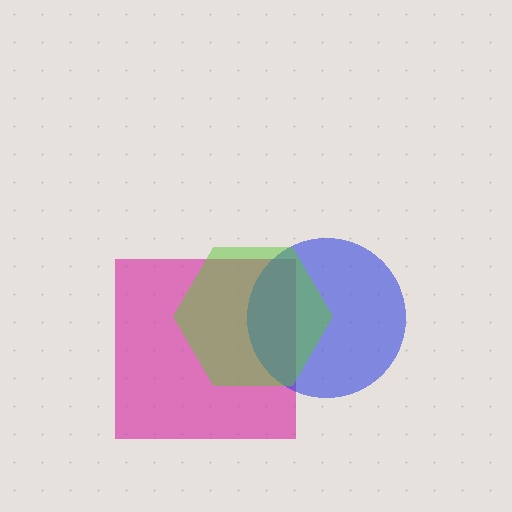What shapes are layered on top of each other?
The layered shapes are: a magenta square, a blue circle, a lime hexagon.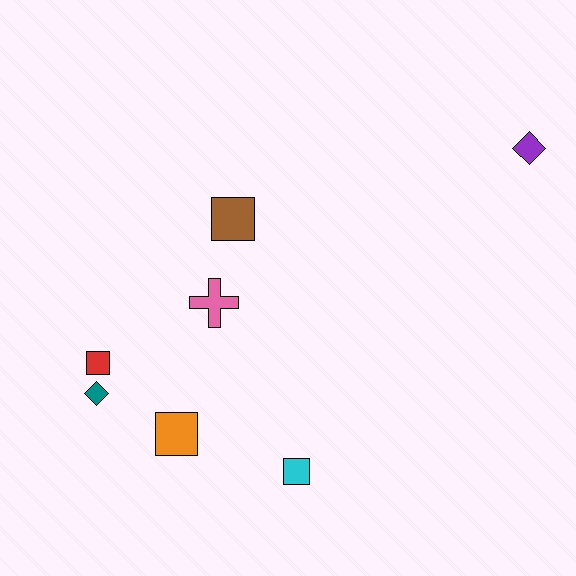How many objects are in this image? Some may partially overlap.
There are 7 objects.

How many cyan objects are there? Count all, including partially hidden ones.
There is 1 cyan object.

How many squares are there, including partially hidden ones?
There are 4 squares.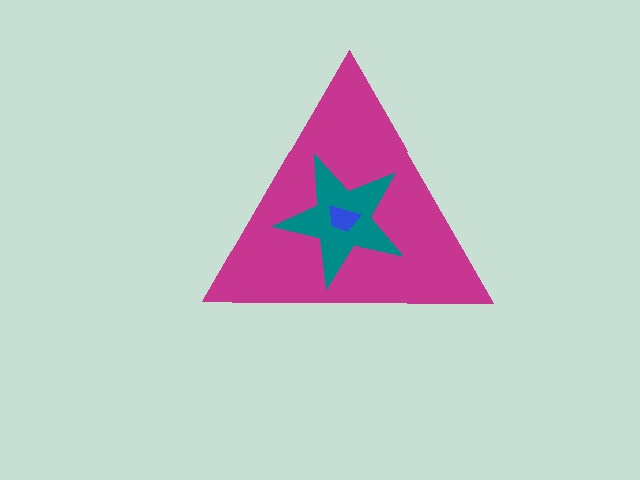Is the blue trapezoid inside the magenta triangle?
Yes.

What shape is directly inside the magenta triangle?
The teal star.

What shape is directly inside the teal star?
The blue trapezoid.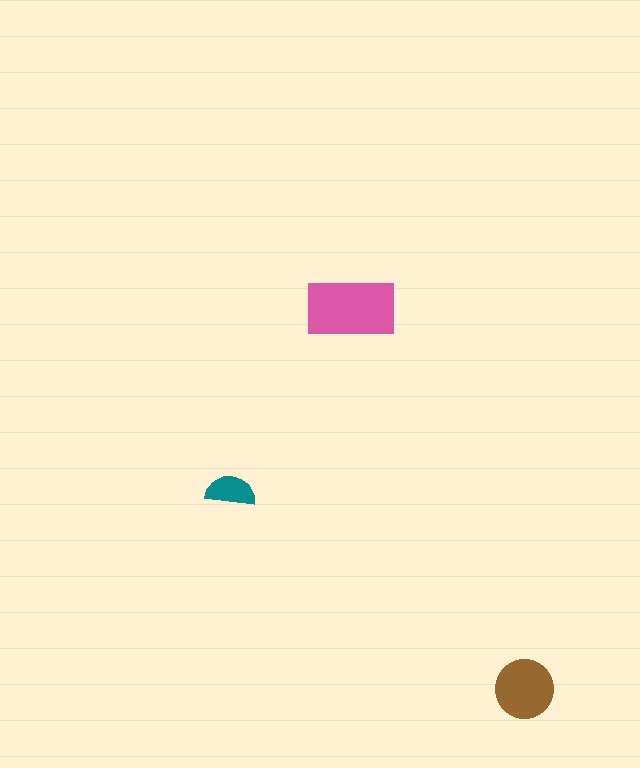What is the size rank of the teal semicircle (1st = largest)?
3rd.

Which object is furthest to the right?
The brown circle is rightmost.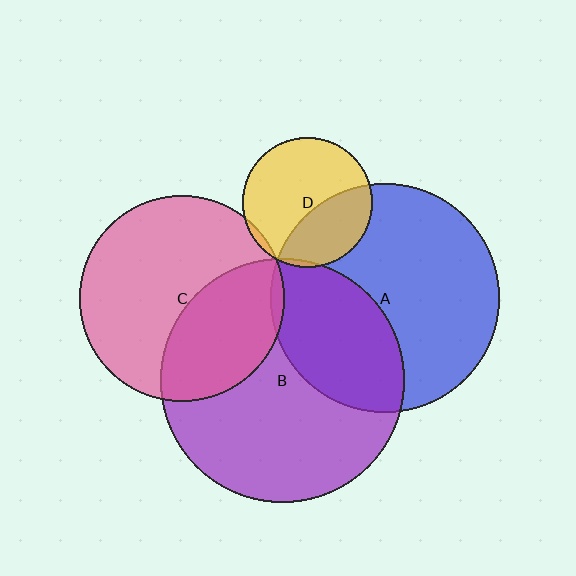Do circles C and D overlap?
Yes.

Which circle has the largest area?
Circle B (purple).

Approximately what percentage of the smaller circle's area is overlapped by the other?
Approximately 5%.